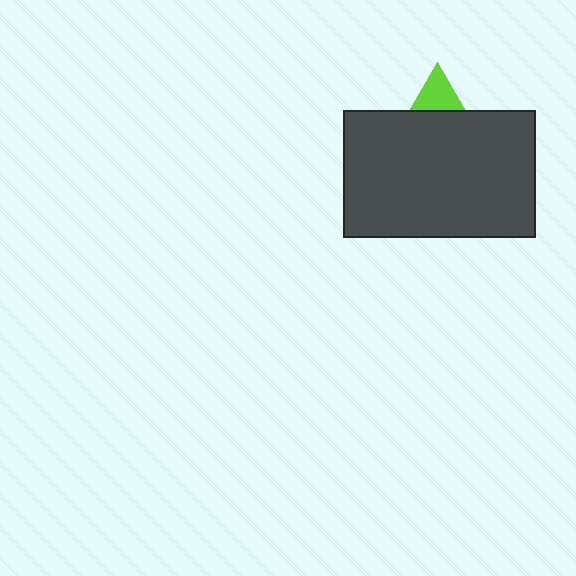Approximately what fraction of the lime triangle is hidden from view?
Roughly 67% of the lime triangle is hidden behind the dark gray rectangle.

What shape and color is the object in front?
The object in front is a dark gray rectangle.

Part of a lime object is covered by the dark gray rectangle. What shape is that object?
It is a triangle.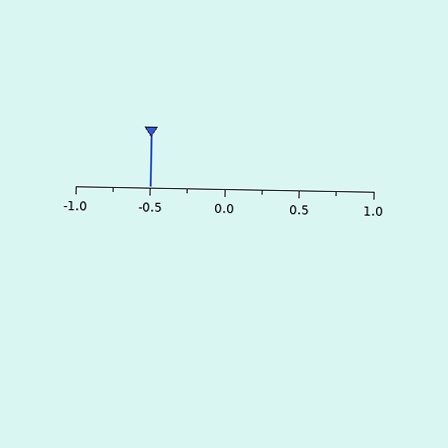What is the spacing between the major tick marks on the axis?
The major ticks are spaced 0.5 apart.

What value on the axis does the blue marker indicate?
The marker indicates approximately -0.5.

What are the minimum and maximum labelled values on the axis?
The axis runs from -1.0 to 1.0.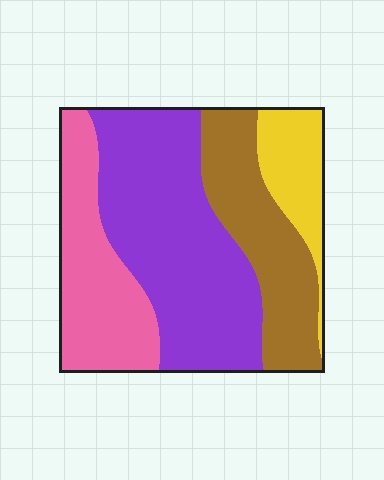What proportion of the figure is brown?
Brown takes up about one quarter (1/4) of the figure.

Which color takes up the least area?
Yellow, at roughly 10%.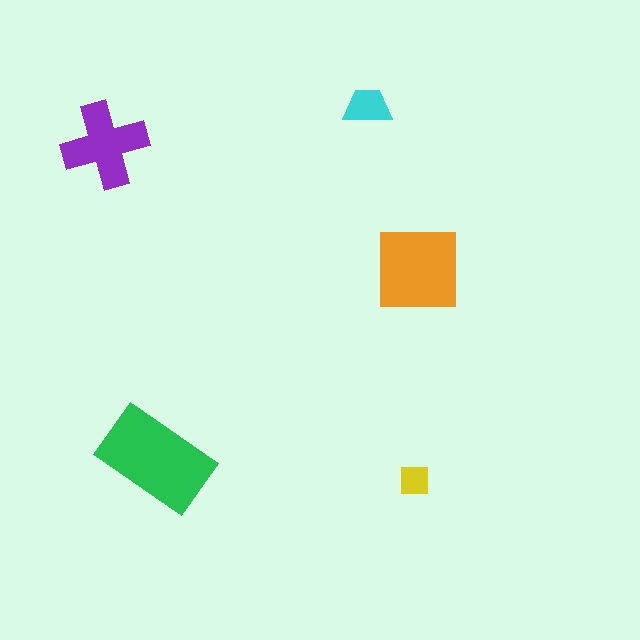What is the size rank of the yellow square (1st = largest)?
5th.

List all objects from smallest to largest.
The yellow square, the cyan trapezoid, the purple cross, the orange square, the green rectangle.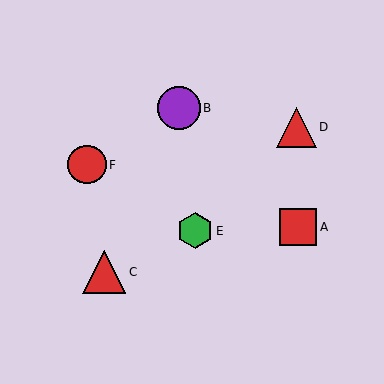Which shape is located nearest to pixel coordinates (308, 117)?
The red triangle (labeled D) at (297, 127) is nearest to that location.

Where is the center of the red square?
The center of the red square is at (298, 227).